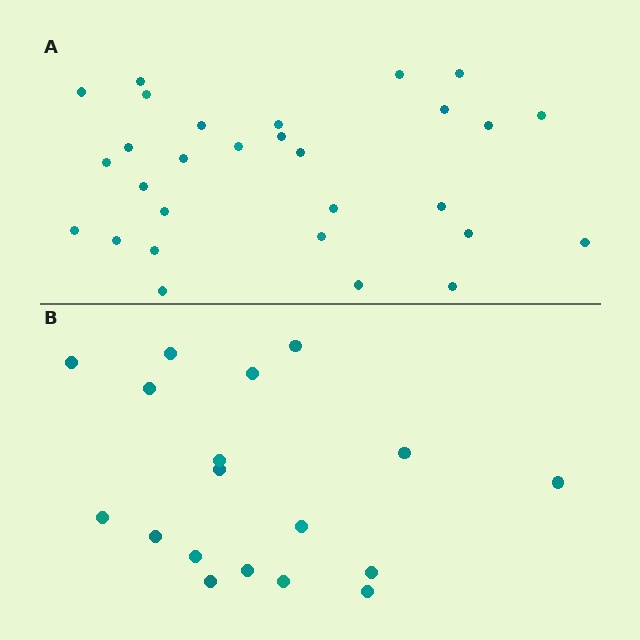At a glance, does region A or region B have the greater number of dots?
Region A (the top region) has more dots.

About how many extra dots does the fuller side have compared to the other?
Region A has roughly 12 or so more dots than region B.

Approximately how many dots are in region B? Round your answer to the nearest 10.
About 20 dots. (The exact count is 18, which rounds to 20.)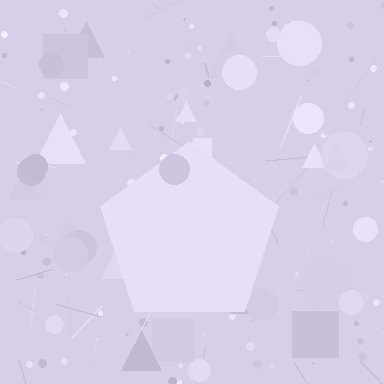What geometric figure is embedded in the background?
A pentagon is embedded in the background.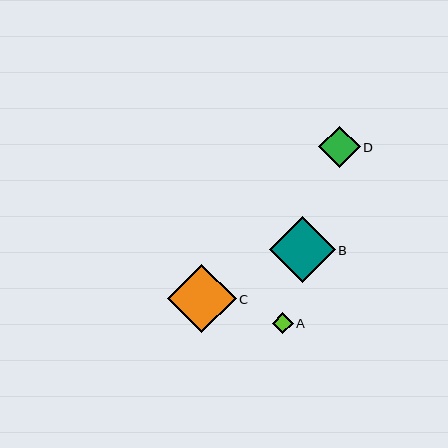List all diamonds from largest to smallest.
From largest to smallest: C, B, D, A.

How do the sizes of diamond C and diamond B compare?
Diamond C and diamond B are approximately the same size.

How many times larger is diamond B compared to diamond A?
Diamond B is approximately 3.2 times the size of diamond A.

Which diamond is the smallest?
Diamond A is the smallest with a size of approximately 20 pixels.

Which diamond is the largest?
Diamond C is the largest with a size of approximately 68 pixels.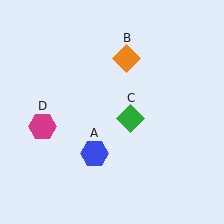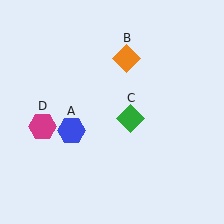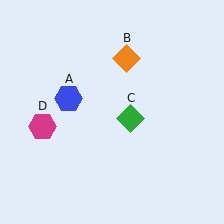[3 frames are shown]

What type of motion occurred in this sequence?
The blue hexagon (object A) rotated clockwise around the center of the scene.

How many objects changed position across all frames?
1 object changed position: blue hexagon (object A).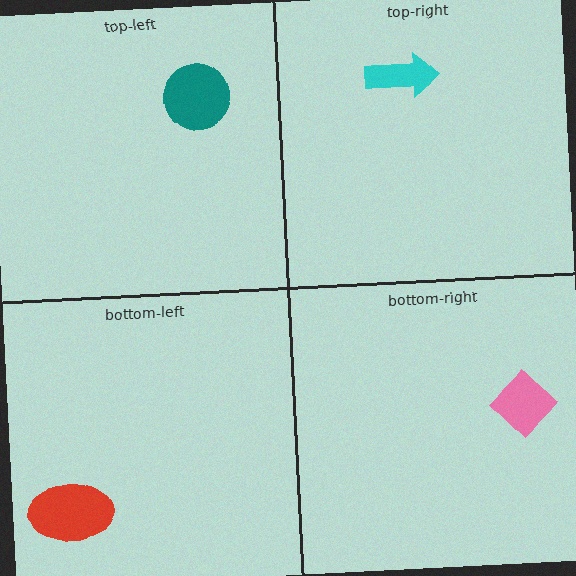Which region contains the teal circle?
The top-left region.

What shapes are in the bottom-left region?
The red ellipse.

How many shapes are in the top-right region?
1.